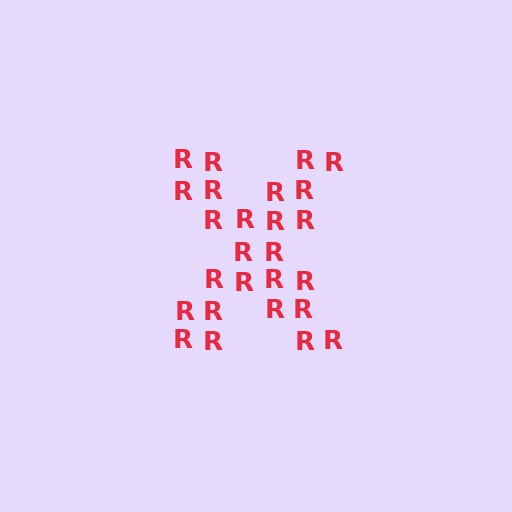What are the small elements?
The small elements are letter R's.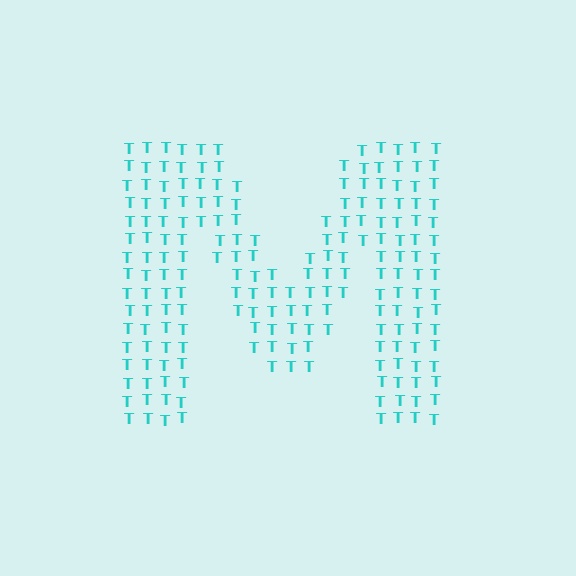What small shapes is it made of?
It is made of small letter T's.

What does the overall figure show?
The overall figure shows the letter M.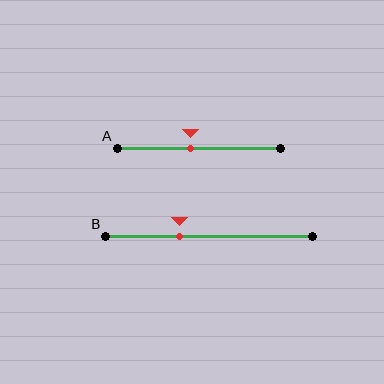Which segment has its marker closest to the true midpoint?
Segment A has its marker closest to the true midpoint.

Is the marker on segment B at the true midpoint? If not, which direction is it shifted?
No, the marker on segment B is shifted to the left by about 14% of the segment length.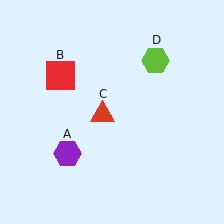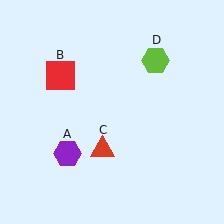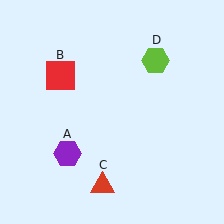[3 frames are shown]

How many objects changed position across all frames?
1 object changed position: red triangle (object C).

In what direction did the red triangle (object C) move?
The red triangle (object C) moved down.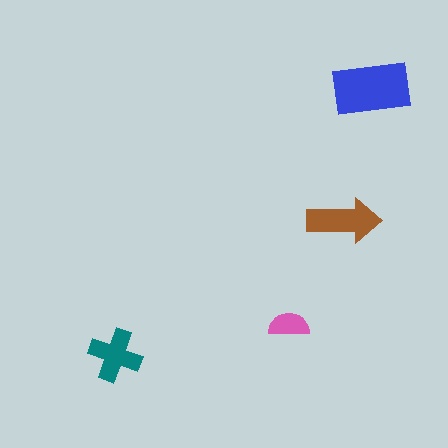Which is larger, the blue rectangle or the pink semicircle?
The blue rectangle.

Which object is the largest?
The blue rectangle.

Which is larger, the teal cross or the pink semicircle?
The teal cross.